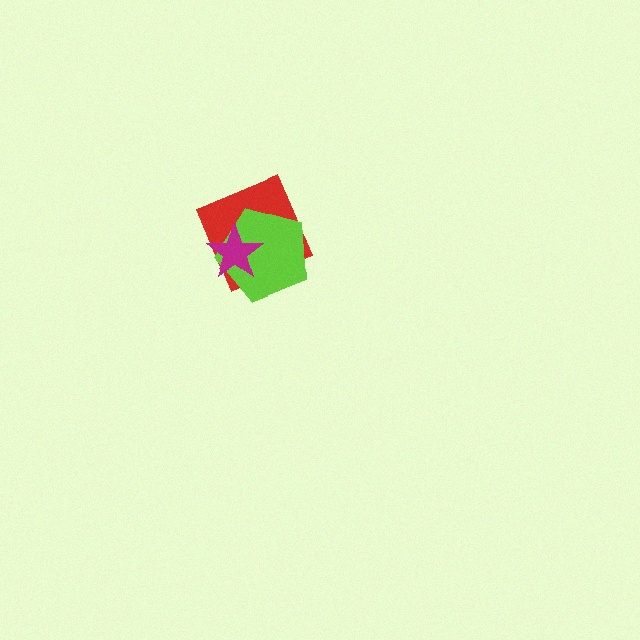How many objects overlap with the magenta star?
2 objects overlap with the magenta star.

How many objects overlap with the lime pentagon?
2 objects overlap with the lime pentagon.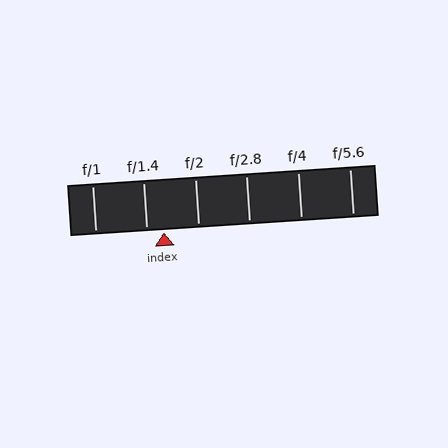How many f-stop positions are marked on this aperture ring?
There are 6 f-stop positions marked.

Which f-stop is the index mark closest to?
The index mark is closest to f/1.4.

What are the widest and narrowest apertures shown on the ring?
The widest aperture shown is f/1 and the narrowest is f/5.6.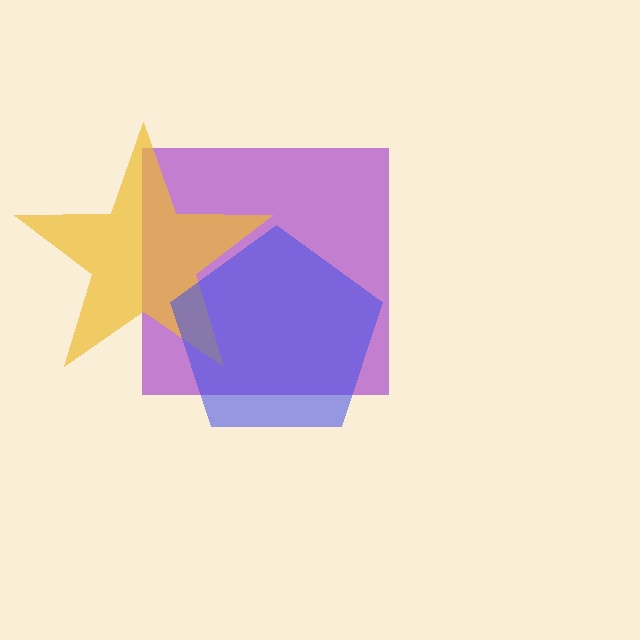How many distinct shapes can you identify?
There are 3 distinct shapes: a purple square, a yellow star, a blue pentagon.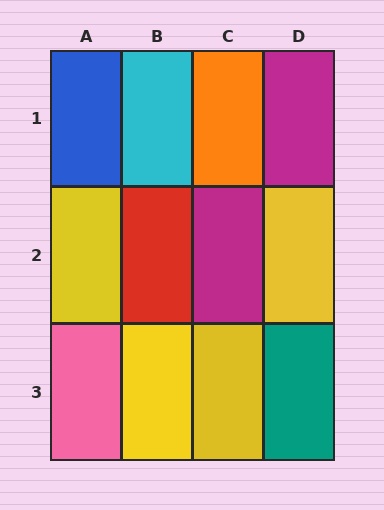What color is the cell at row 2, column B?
Red.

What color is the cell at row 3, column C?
Yellow.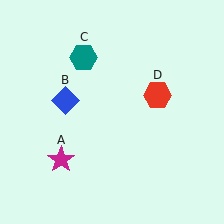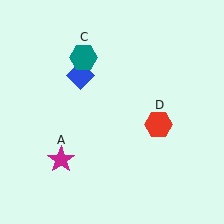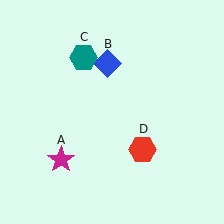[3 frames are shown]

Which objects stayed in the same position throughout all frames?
Magenta star (object A) and teal hexagon (object C) remained stationary.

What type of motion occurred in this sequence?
The blue diamond (object B), red hexagon (object D) rotated clockwise around the center of the scene.